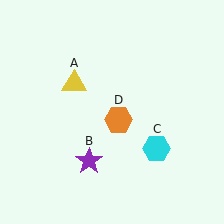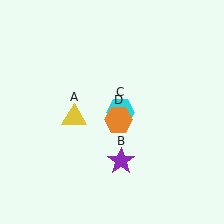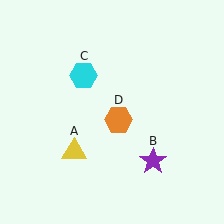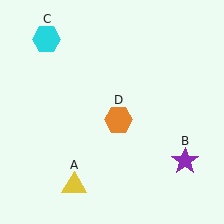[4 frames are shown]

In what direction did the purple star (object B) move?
The purple star (object B) moved right.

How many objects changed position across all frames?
3 objects changed position: yellow triangle (object A), purple star (object B), cyan hexagon (object C).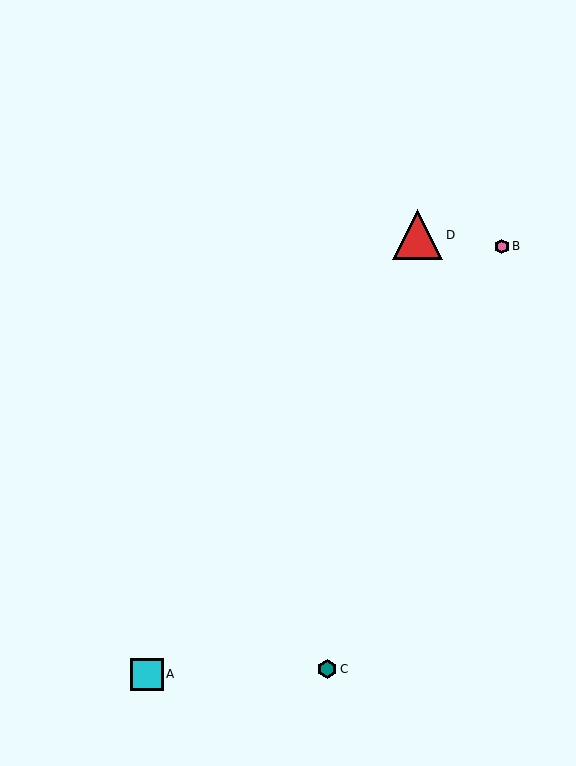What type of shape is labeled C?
Shape C is a teal hexagon.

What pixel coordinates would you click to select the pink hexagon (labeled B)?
Click at (502, 246) to select the pink hexagon B.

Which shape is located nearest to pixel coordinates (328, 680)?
The teal hexagon (labeled C) at (327, 669) is nearest to that location.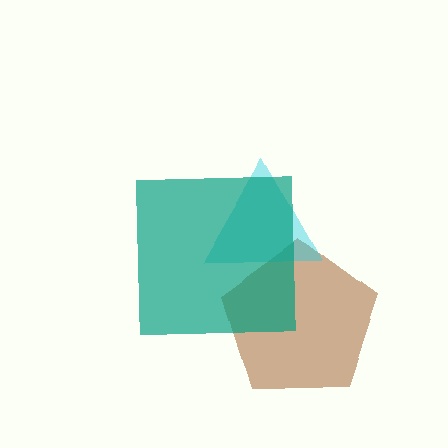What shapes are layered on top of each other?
The layered shapes are: a brown pentagon, a cyan triangle, a teal square.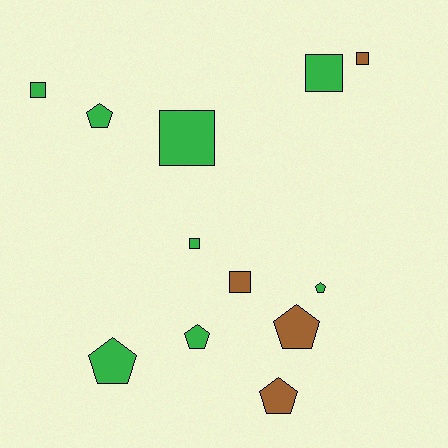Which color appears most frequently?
Green, with 8 objects.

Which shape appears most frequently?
Pentagon, with 6 objects.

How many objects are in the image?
There are 12 objects.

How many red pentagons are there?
There are no red pentagons.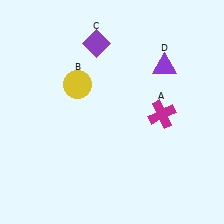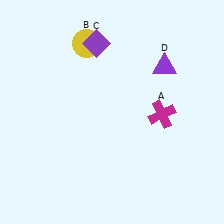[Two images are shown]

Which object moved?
The yellow circle (B) moved up.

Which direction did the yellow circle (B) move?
The yellow circle (B) moved up.